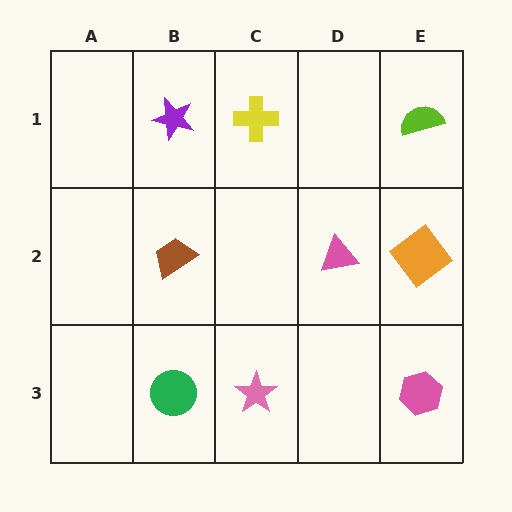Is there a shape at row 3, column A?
No, that cell is empty.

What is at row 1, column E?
A lime semicircle.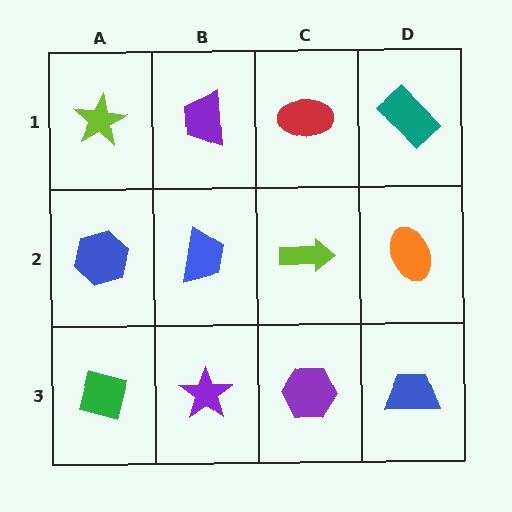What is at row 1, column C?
A red ellipse.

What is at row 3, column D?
A blue trapezoid.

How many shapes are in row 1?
4 shapes.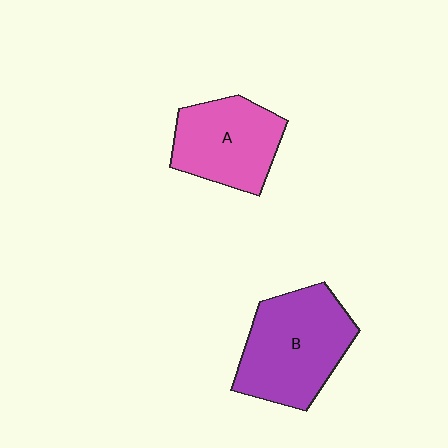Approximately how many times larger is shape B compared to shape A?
Approximately 1.3 times.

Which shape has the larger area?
Shape B (purple).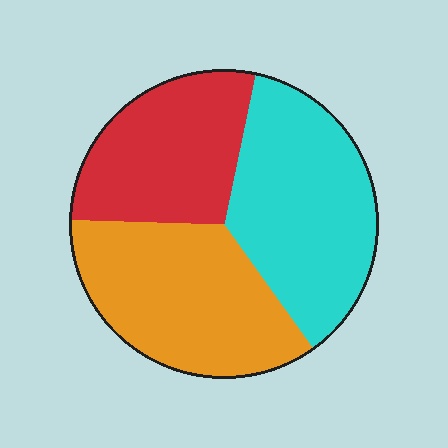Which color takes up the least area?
Red, at roughly 30%.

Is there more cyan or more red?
Cyan.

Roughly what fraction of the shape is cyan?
Cyan takes up between a third and a half of the shape.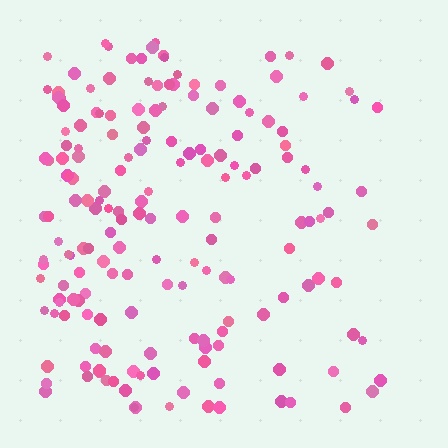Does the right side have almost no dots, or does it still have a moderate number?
Still a moderate number, just noticeably fewer than the left.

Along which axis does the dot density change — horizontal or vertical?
Horizontal.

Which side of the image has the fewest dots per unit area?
The right.